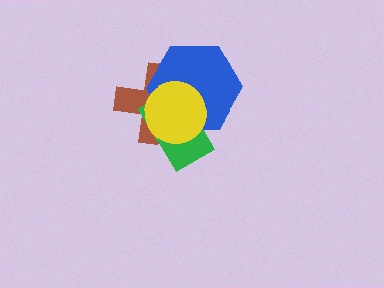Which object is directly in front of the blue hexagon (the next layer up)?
The green rectangle is directly in front of the blue hexagon.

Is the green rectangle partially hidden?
Yes, it is partially covered by another shape.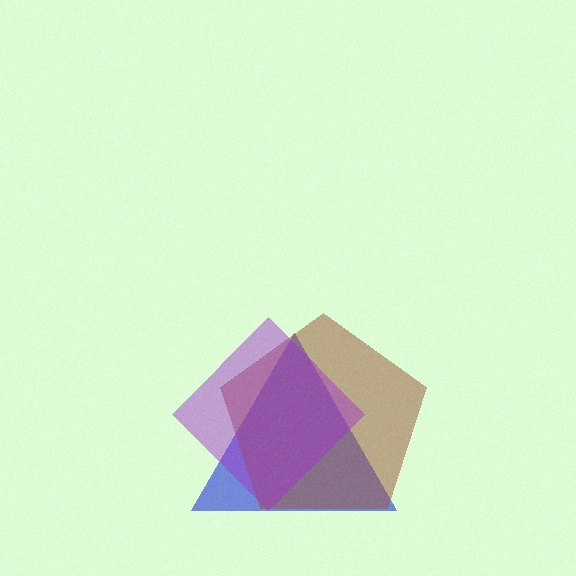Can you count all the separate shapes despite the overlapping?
Yes, there are 3 separate shapes.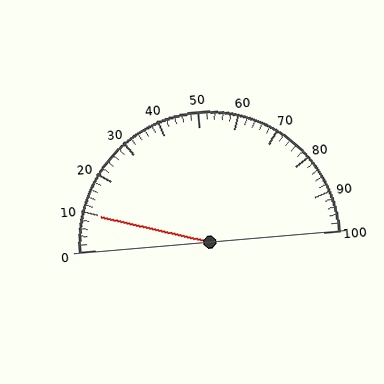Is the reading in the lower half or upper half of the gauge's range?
The reading is in the lower half of the range (0 to 100).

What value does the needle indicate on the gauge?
The needle indicates approximately 10.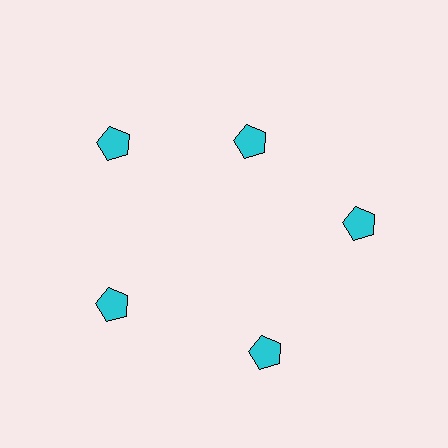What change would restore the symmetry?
The symmetry would be restored by moving it outward, back onto the ring so that all 5 pentagons sit at equal angles and equal distance from the center.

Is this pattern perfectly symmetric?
No. The 5 cyan pentagons are arranged in a ring, but one element near the 1 o'clock position is pulled inward toward the center, breaking the 5-fold rotational symmetry.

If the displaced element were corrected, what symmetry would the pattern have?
It would have 5-fold rotational symmetry — the pattern would map onto itself every 72 degrees.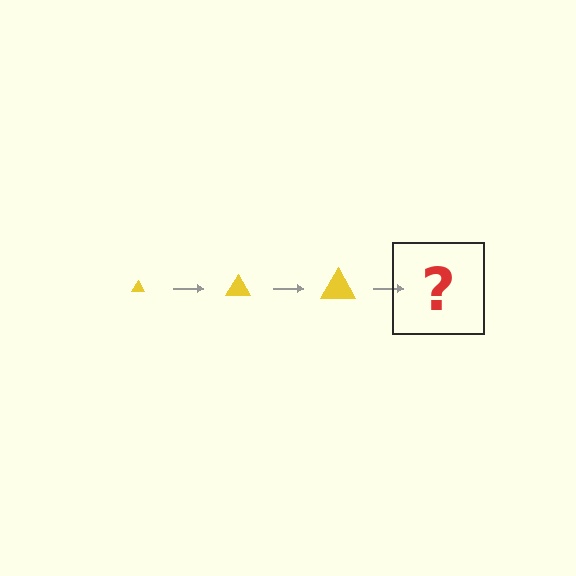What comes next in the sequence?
The next element should be a yellow triangle, larger than the previous one.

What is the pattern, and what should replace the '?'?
The pattern is that the triangle gets progressively larger each step. The '?' should be a yellow triangle, larger than the previous one.